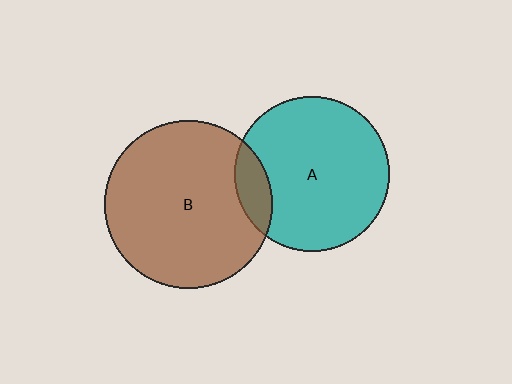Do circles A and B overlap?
Yes.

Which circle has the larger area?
Circle B (brown).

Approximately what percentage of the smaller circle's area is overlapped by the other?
Approximately 10%.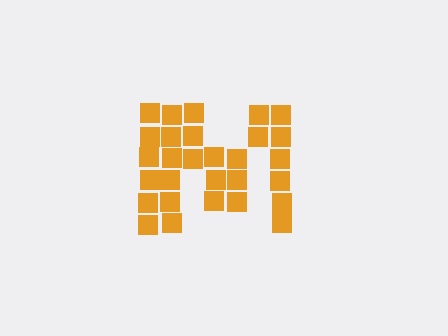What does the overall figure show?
The overall figure shows the letter M.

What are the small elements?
The small elements are squares.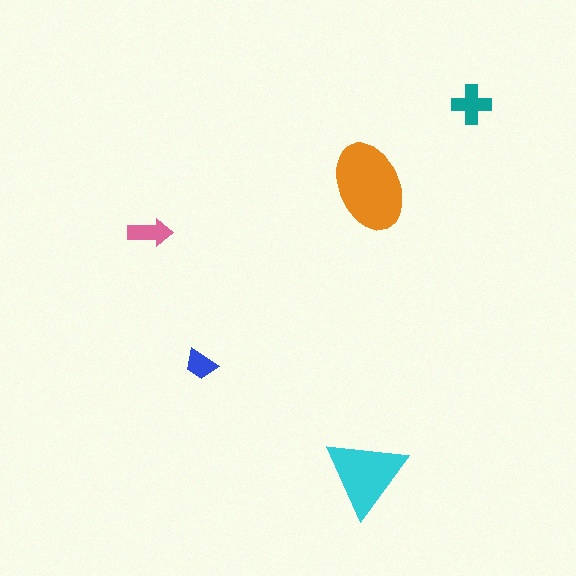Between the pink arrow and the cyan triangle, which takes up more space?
The cyan triangle.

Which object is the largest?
The orange ellipse.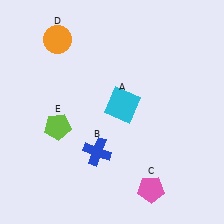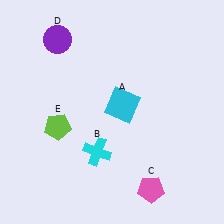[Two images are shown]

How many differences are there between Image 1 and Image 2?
There are 2 differences between the two images.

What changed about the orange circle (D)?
In Image 1, D is orange. In Image 2, it changed to purple.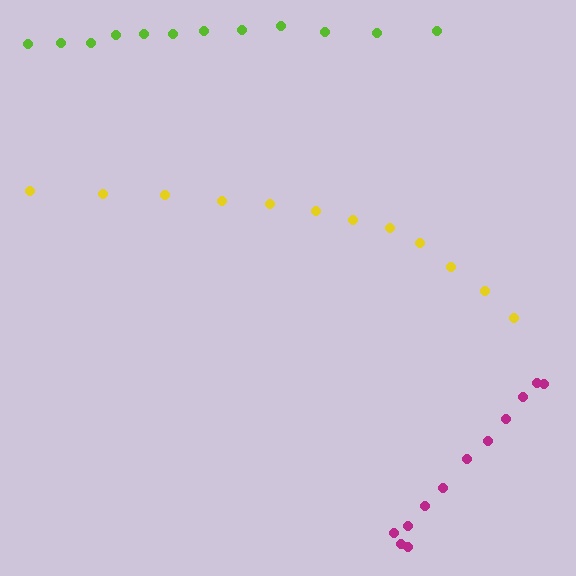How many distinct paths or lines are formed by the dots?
There are 3 distinct paths.